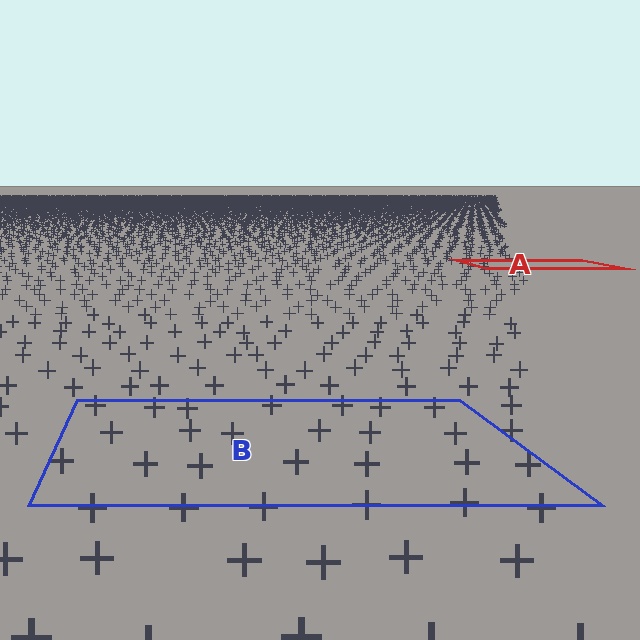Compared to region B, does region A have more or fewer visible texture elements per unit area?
Region A has more texture elements per unit area — they are packed more densely because it is farther away.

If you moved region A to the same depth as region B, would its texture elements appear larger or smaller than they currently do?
They would appear larger. At a closer depth, the same texture elements are projected at a bigger on-screen size.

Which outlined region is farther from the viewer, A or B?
Region A is farther from the viewer — the texture elements inside it appear smaller and more densely packed.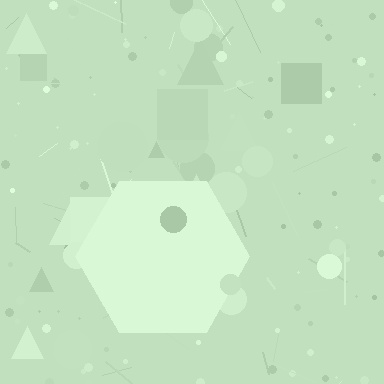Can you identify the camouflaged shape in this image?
The camouflaged shape is a hexagon.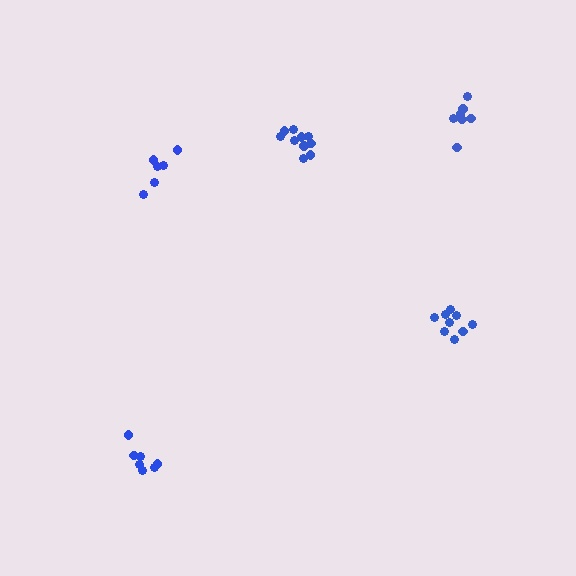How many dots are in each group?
Group 1: 10 dots, Group 2: 10 dots, Group 3: 7 dots, Group 4: 7 dots, Group 5: 6 dots (40 total).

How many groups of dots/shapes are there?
There are 5 groups.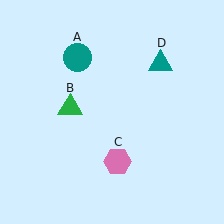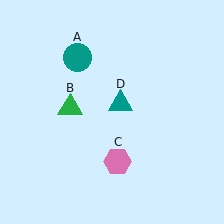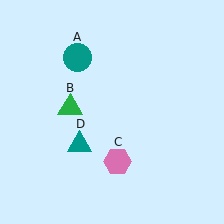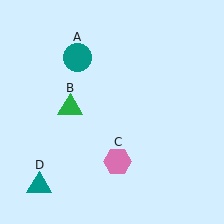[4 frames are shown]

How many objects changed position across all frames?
1 object changed position: teal triangle (object D).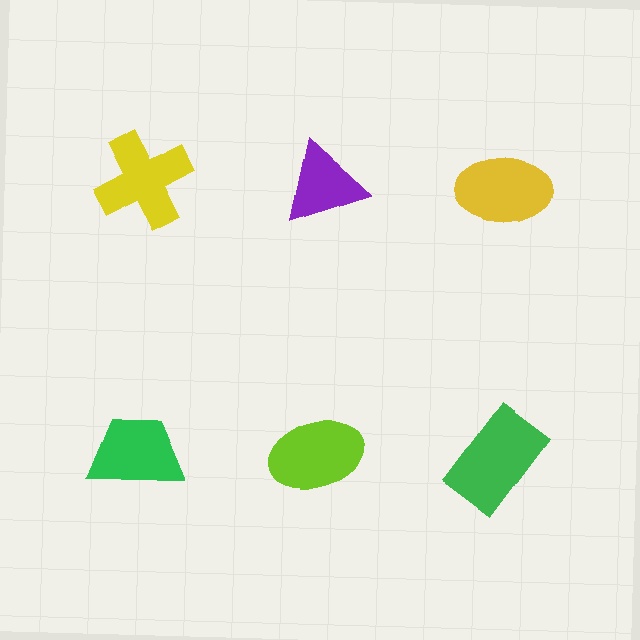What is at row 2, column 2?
A lime ellipse.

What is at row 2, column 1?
A green trapezoid.